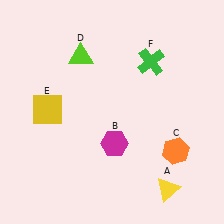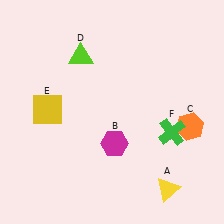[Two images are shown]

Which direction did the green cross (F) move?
The green cross (F) moved down.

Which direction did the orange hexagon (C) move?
The orange hexagon (C) moved up.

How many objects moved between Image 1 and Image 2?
2 objects moved between the two images.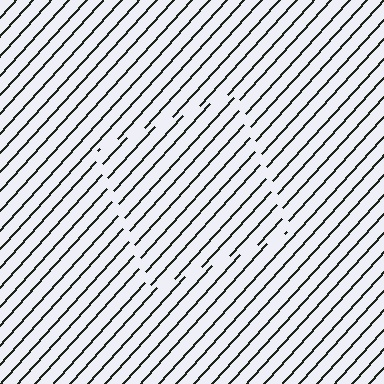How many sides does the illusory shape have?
4 sides — the line-ends trace a square.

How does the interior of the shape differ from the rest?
The interior of the shape contains the same grating, shifted by half a period — the contour is defined by the phase discontinuity where line-ends from the inner and outer gratings abut.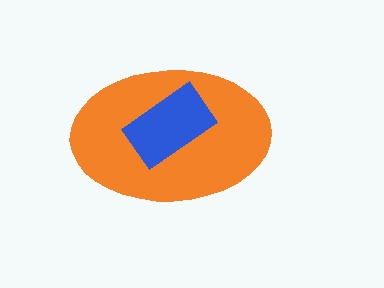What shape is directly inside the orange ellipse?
The blue rectangle.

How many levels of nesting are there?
2.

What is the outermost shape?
The orange ellipse.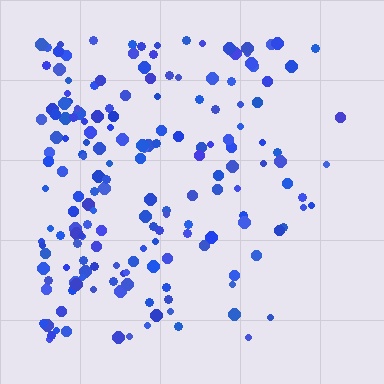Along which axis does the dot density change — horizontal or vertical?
Horizontal.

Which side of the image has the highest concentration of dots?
The left.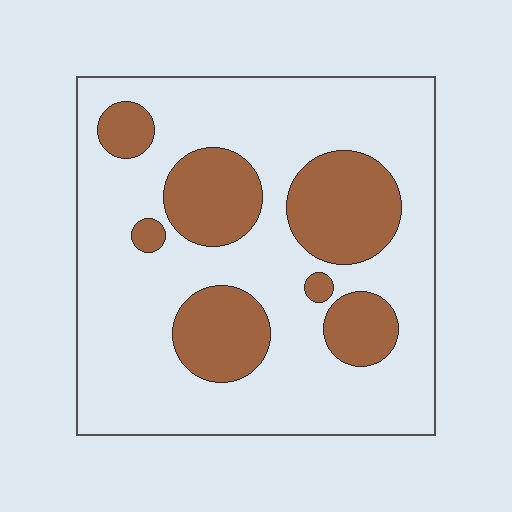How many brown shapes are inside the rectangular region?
7.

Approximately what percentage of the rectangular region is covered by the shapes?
Approximately 25%.